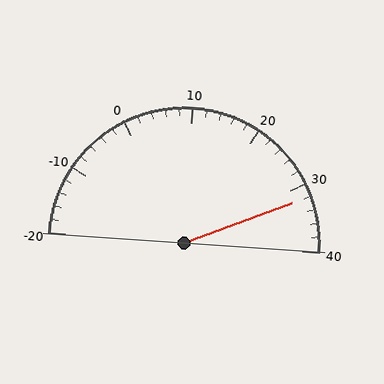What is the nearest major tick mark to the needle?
The nearest major tick mark is 30.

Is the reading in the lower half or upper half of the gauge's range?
The reading is in the upper half of the range (-20 to 40).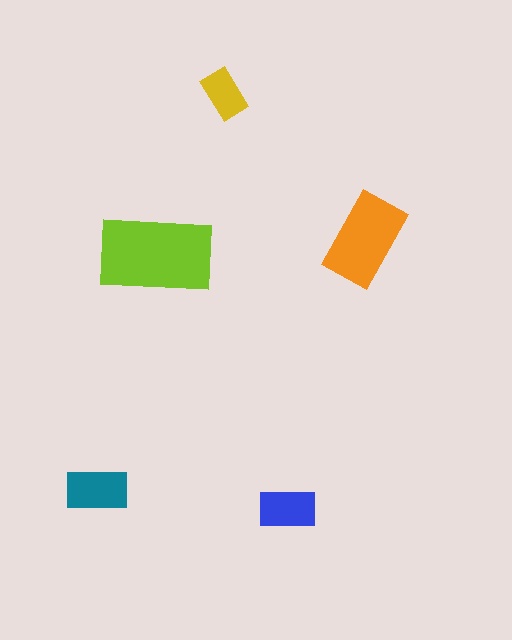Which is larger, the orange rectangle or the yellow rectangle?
The orange one.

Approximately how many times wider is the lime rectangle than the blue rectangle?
About 2 times wider.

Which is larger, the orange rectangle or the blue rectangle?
The orange one.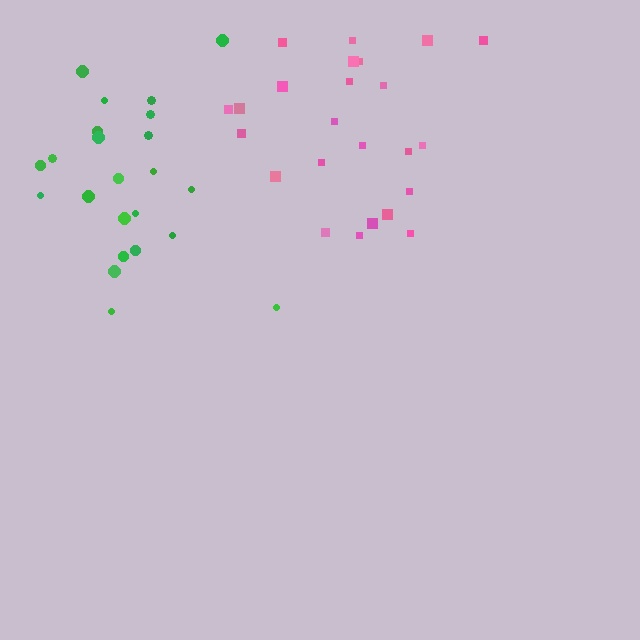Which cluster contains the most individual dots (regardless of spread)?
Pink (24).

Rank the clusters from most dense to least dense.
green, pink.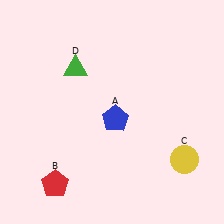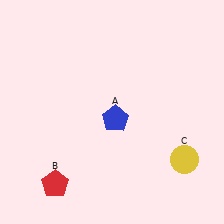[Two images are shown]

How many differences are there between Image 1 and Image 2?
There is 1 difference between the two images.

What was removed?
The green triangle (D) was removed in Image 2.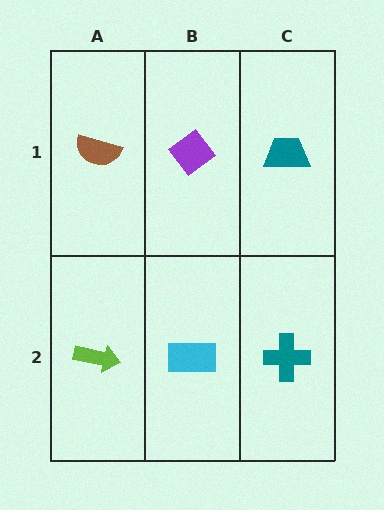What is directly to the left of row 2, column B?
A lime arrow.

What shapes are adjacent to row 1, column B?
A cyan rectangle (row 2, column B), a brown semicircle (row 1, column A), a teal trapezoid (row 1, column C).